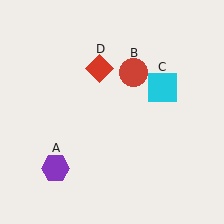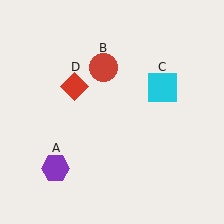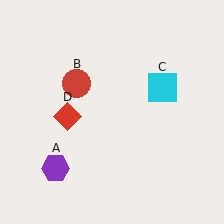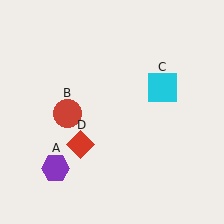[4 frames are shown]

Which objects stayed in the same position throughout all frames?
Purple hexagon (object A) and cyan square (object C) remained stationary.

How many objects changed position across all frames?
2 objects changed position: red circle (object B), red diamond (object D).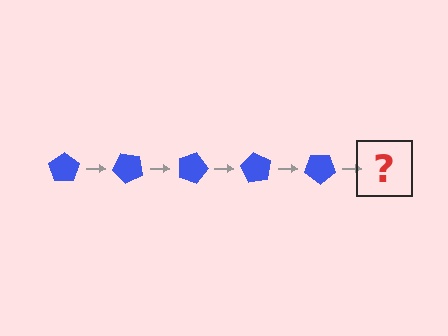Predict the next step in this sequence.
The next step is a blue pentagon rotated 225 degrees.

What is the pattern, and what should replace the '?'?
The pattern is that the pentagon rotates 45 degrees each step. The '?' should be a blue pentagon rotated 225 degrees.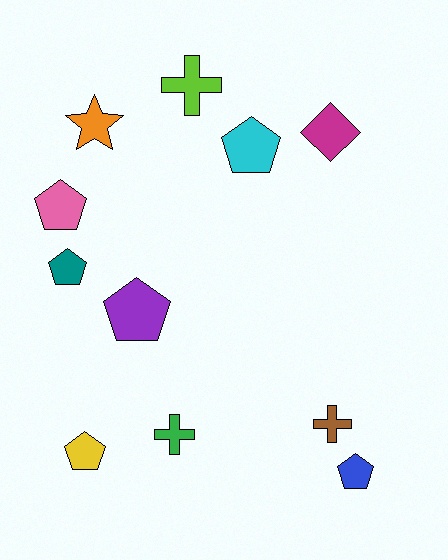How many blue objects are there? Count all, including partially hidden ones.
There is 1 blue object.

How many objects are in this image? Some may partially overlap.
There are 11 objects.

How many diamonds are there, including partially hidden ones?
There is 1 diamond.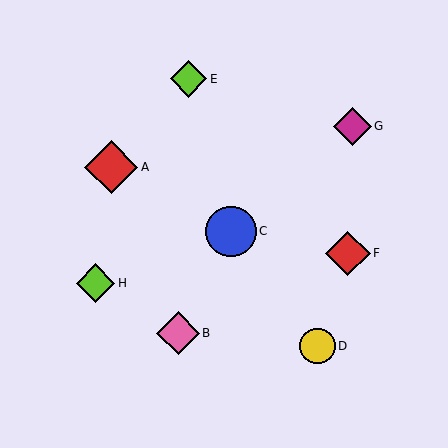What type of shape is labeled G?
Shape G is a magenta diamond.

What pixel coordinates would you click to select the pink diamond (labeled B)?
Click at (178, 333) to select the pink diamond B.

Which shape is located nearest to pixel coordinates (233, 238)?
The blue circle (labeled C) at (231, 231) is nearest to that location.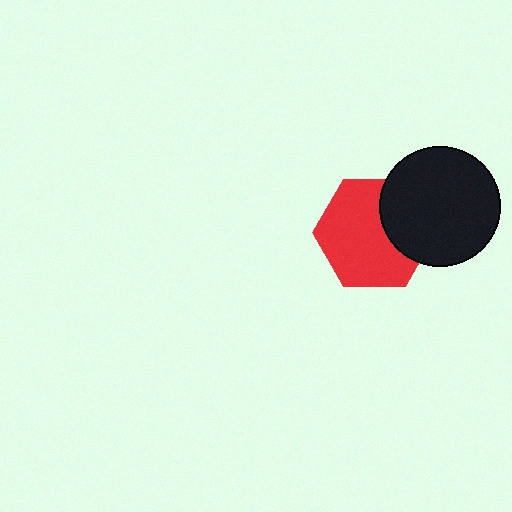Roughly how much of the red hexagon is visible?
Most of it is visible (roughly 70%).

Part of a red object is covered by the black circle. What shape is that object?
It is a hexagon.